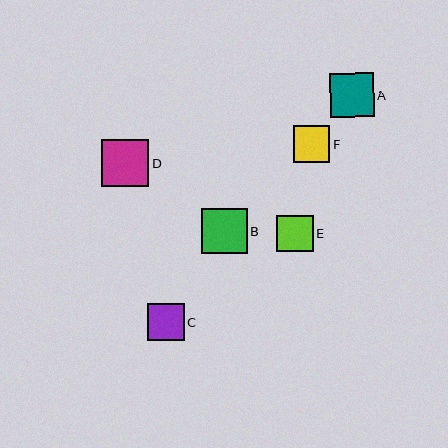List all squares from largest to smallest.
From largest to smallest: D, B, A, C, F, E.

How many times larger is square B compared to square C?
Square B is approximately 1.2 times the size of square C.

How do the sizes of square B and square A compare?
Square B and square A are approximately the same size.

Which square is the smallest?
Square E is the smallest with a size of approximately 36 pixels.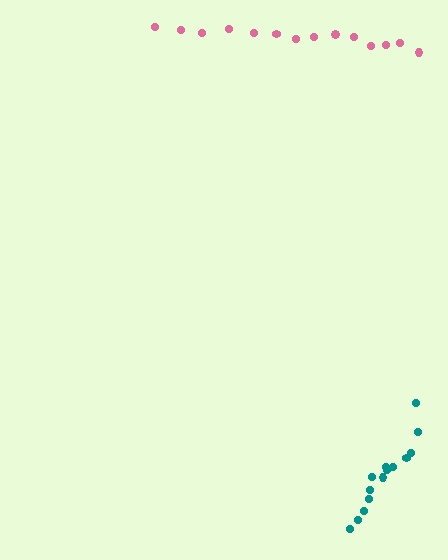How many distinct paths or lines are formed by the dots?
There are 2 distinct paths.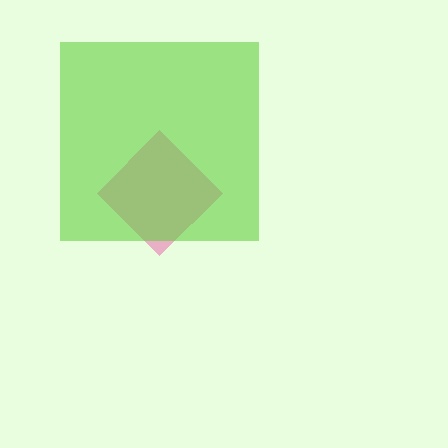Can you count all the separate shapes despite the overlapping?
Yes, there are 2 separate shapes.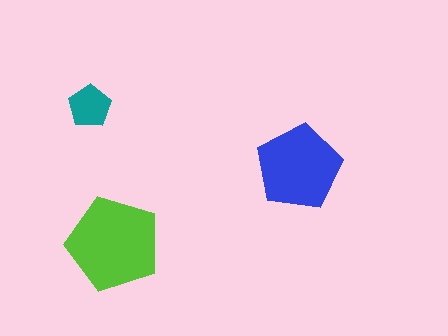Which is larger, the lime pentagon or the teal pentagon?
The lime one.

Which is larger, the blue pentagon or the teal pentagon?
The blue one.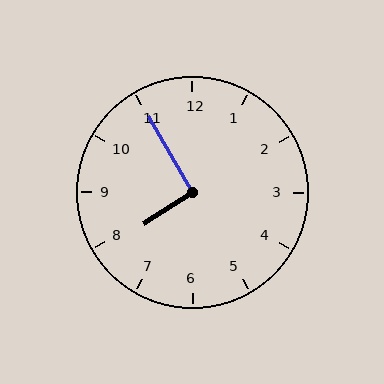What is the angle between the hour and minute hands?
Approximately 92 degrees.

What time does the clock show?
7:55.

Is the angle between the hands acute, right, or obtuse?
It is right.